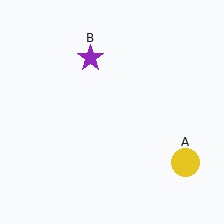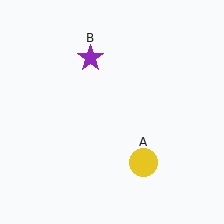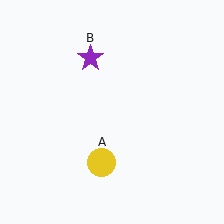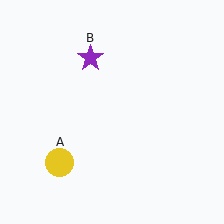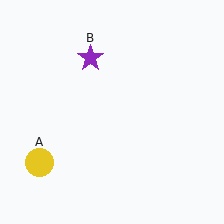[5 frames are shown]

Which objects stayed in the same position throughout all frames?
Purple star (object B) remained stationary.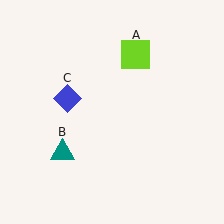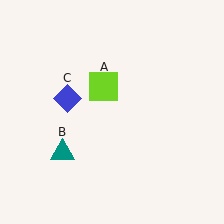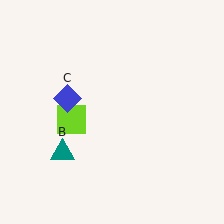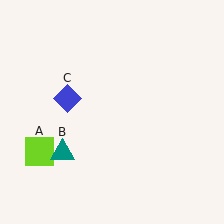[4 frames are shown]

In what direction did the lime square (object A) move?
The lime square (object A) moved down and to the left.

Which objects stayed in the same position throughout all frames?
Teal triangle (object B) and blue diamond (object C) remained stationary.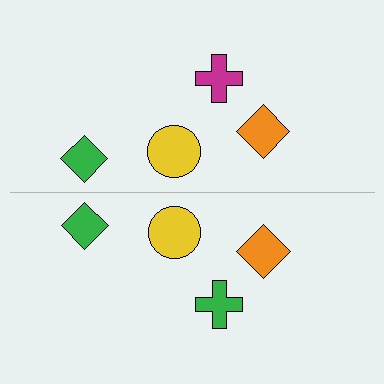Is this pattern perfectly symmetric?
No, the pattern is not perfectly symmetric. The green cross on the bottom side breaks the symmetry — its mirror counterpart is magenta.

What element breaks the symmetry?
The green cross on the bottom side breaks the symmetry — its mirror counterpart is magenta.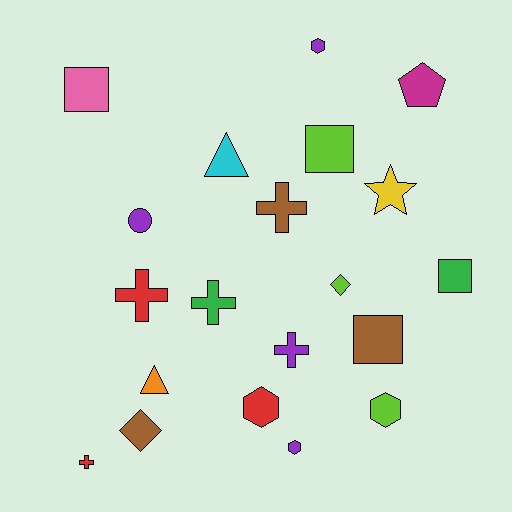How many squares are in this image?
There are 4 squares.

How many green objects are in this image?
There are 2 green objects.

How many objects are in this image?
There are 20 objects.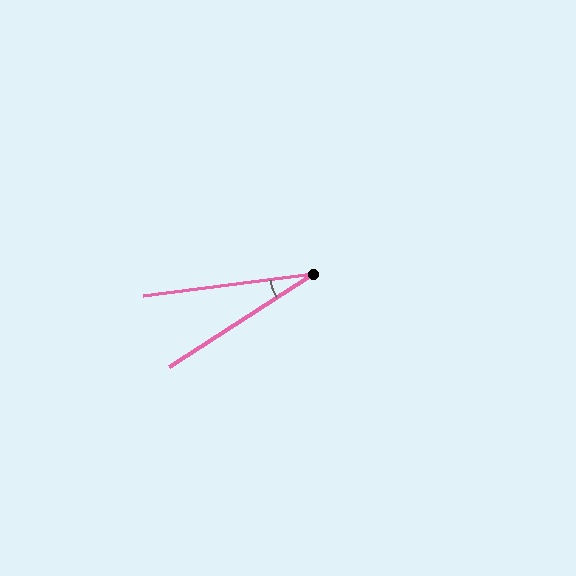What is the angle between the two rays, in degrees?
Approximately 25 degrees.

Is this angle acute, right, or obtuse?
It is acute.